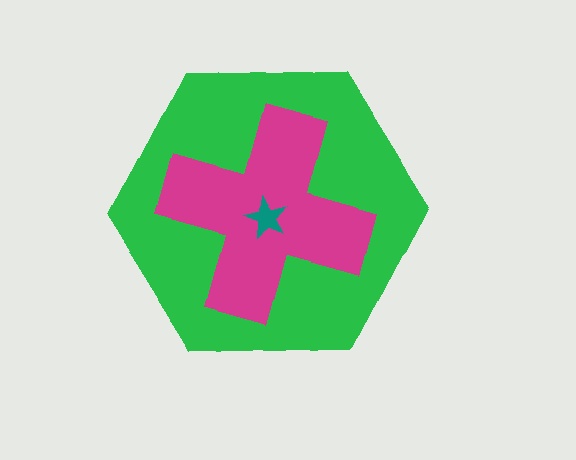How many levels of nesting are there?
3.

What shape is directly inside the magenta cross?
The teal star.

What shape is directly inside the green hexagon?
The magenta cross.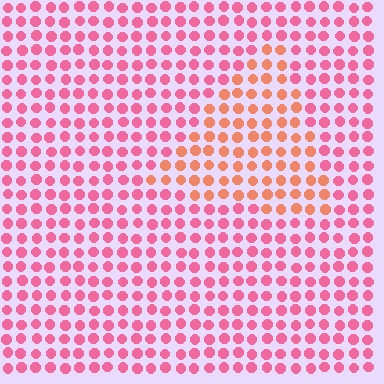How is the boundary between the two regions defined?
The boundary is defined purely by a slight shift in hue (about 37 degrees). Spacing, size, and orientation are identical on both sides.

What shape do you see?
I see a triangle.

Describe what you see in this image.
The image is filled with small pink elements in a uniform arrangement. A triangle-shaped region is visible where the elements are tinted to a slightly different hue, forming a subtle color boundary.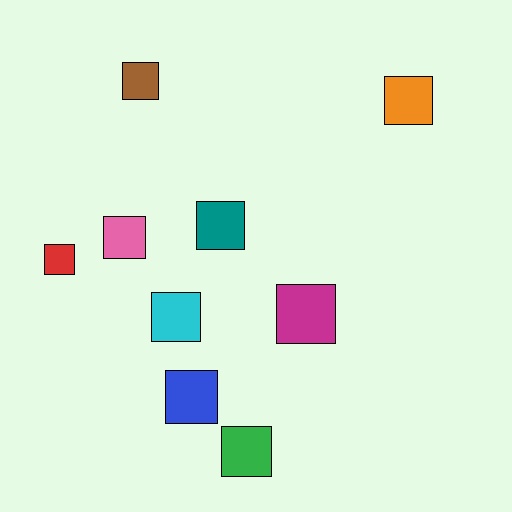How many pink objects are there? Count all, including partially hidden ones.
There is 1 pink object.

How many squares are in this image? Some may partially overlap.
There are 9 squares.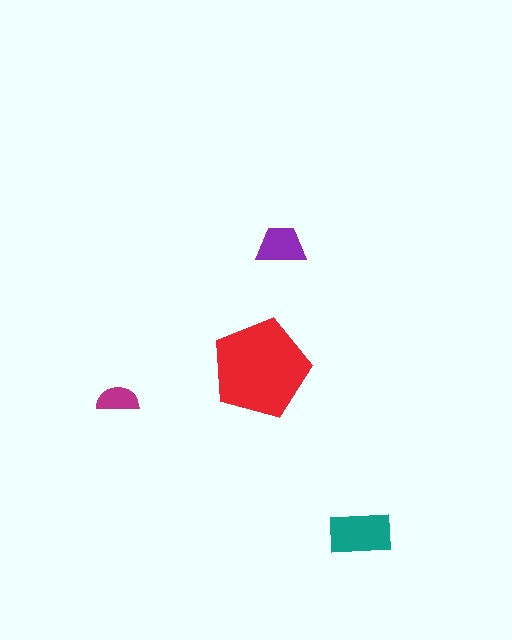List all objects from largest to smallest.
The red pentagon, the teal rectangle, the purple trapezoid, the magenta semicircle.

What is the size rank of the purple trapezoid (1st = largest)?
3rd.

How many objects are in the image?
There are 4 objects in the image.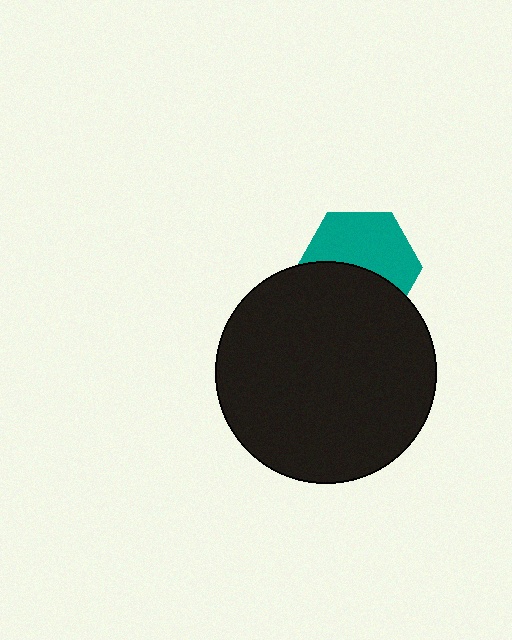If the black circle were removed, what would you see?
You would see the complete teal hexagon.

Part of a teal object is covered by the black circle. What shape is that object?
It is a hexagon.